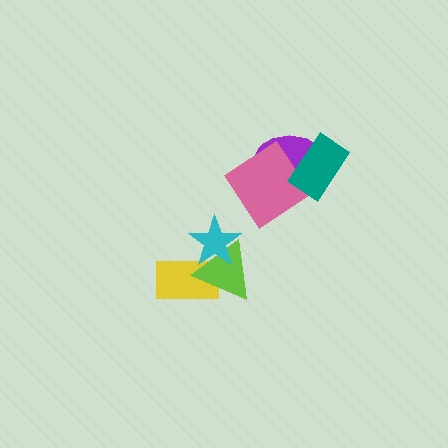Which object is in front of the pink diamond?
The teal rectangle is in front of the pink diamond.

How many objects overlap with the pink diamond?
2 objects overlap with the pink diamond.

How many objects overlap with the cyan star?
2 objects overlap with the cyan star.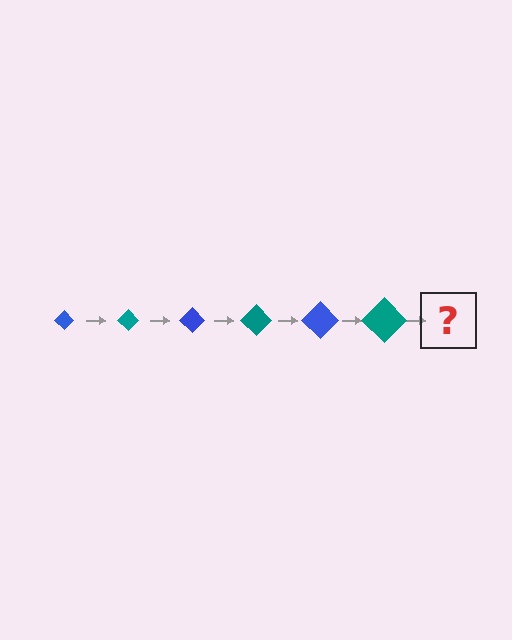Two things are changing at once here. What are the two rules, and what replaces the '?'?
The two rules are that the diamond grows larger each step and the color cycles through blue and teal. The '?' should be a blue diamond, larger than the previous one.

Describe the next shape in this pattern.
It should be a blue diamond, larger than the previous one.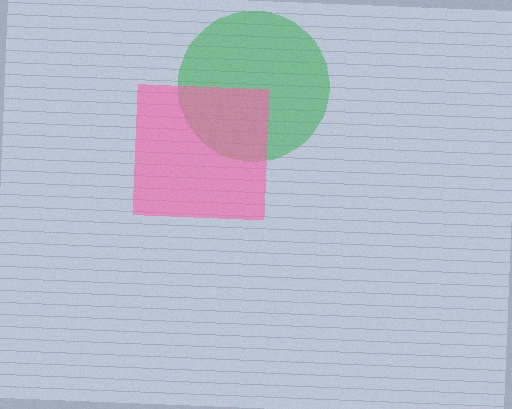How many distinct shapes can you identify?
There are 2 distinct shapes: a green circle, a pink square.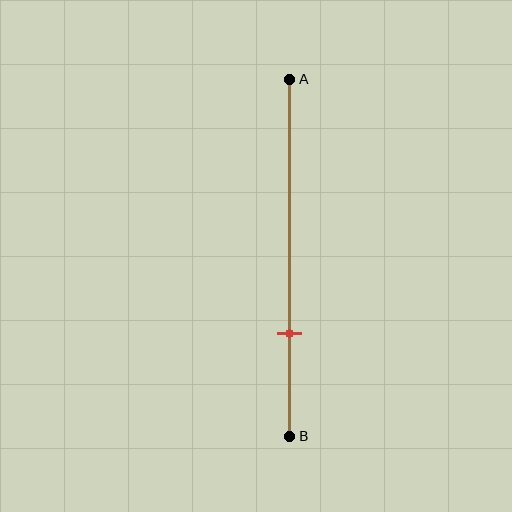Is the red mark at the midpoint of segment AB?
No, the mark is at about 70% from A, not at the 50% midpoint.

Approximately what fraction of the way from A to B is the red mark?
The red mark is approximately 70% of the way from A to B.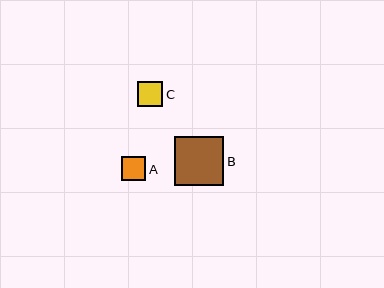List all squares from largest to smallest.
From largest to smallest: B, C, A.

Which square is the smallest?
Square A is the smallest with a size of approximately 24 pixels.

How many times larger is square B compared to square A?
Square B is approximately 2.0 times the size of square A.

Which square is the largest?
Square B is the largest with a size of approximately 49 pixels.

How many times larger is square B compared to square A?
Square B is approximately 2.0 times the size of square A.